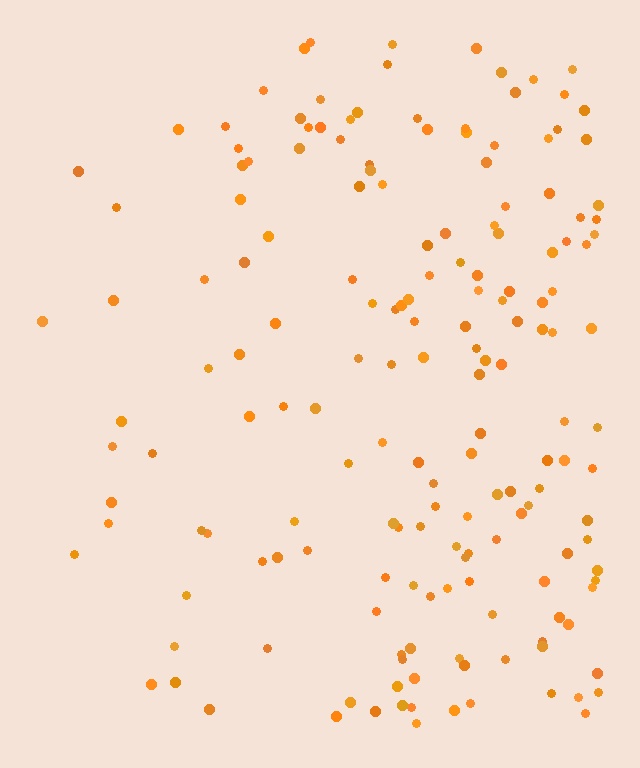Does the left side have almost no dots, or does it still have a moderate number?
Still a moderate number, just noticeably fewer than the right.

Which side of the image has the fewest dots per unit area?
The left.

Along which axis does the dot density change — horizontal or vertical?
Horizontal.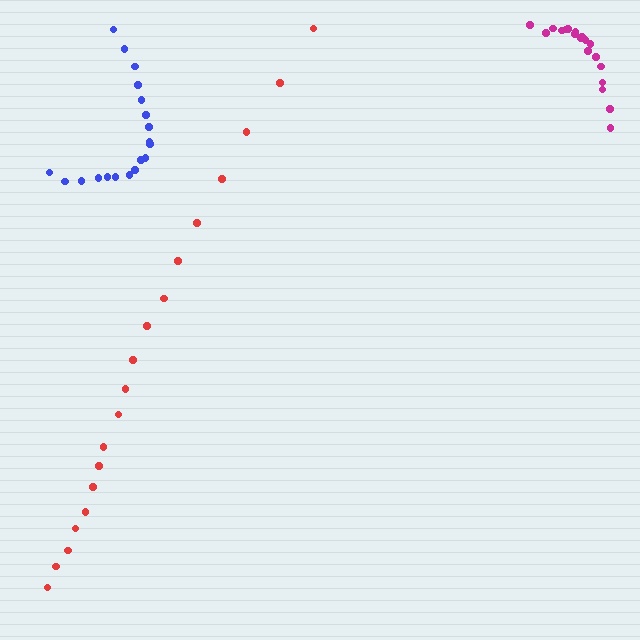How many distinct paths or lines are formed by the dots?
There are 3 distinct paths.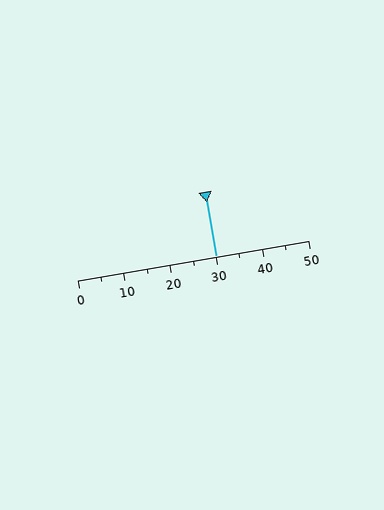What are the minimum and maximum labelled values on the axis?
The axis runs from 0 to 50.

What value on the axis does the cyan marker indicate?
The marker indicates approximately 30.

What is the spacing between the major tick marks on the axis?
The major ticks are spaced 10 apart.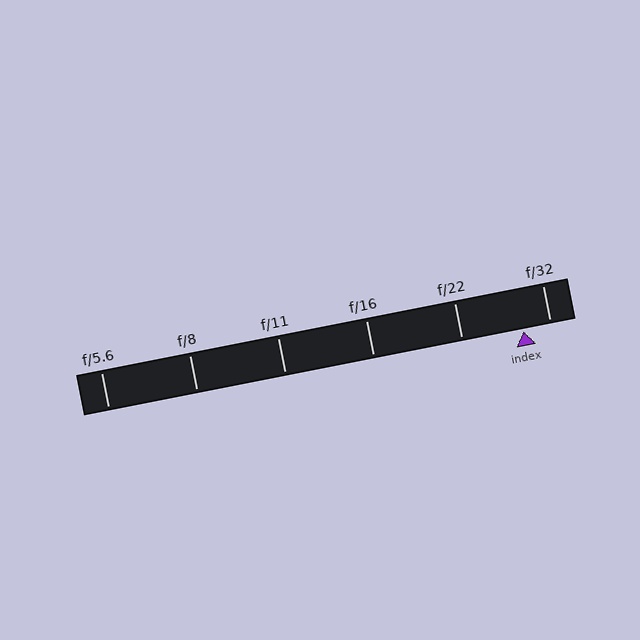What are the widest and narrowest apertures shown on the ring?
The widest aperture shown is f/5.6 and the narrowest is f/32.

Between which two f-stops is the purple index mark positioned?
The index mark is between f/22 and f/32.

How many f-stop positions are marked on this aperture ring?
There are 6 f-stop positions marked.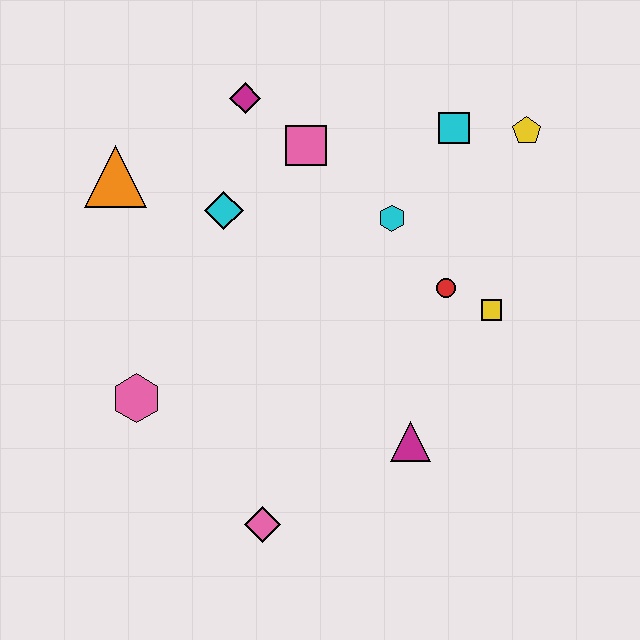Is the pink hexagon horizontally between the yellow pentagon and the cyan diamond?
No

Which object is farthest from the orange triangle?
The yellow pentagon is farthest from the orange triangle.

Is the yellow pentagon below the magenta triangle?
No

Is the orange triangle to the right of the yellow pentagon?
No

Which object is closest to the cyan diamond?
The pink square is closest to the cyan diamond.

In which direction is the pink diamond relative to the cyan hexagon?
The pink diamond is below the cyan hexagon.